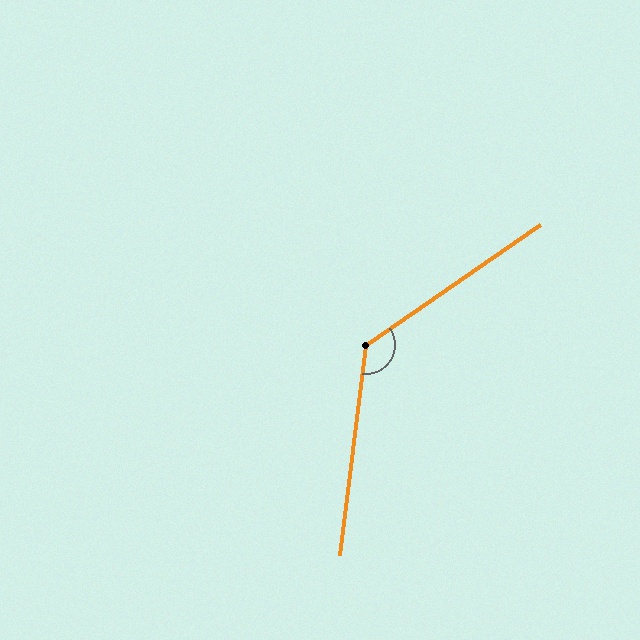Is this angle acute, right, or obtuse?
It is obtuse.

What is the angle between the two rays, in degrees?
Approximately 132 degrees.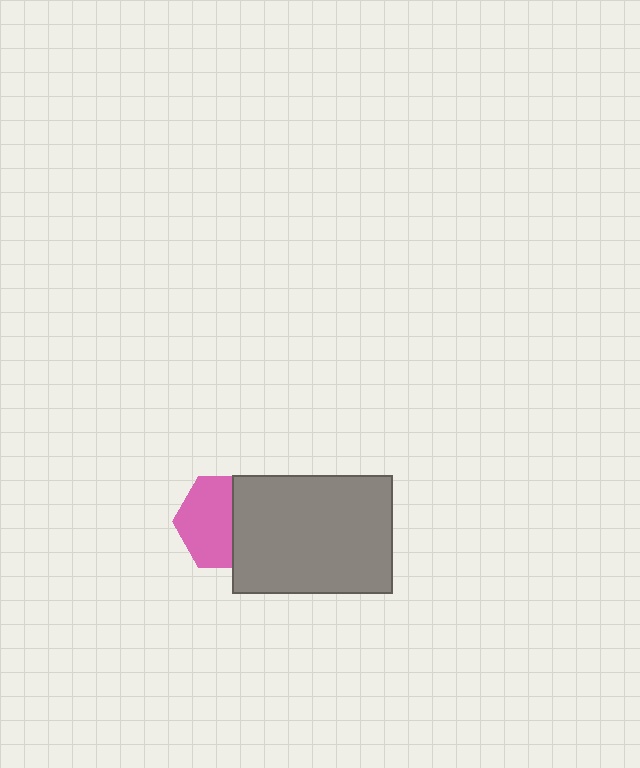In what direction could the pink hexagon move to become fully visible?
The pink hexagon could move left. That would shift it out from behind the gray rectangle entirely.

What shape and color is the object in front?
The object in front is a gray rectangle.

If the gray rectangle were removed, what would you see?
You would see the complete pink hexagon.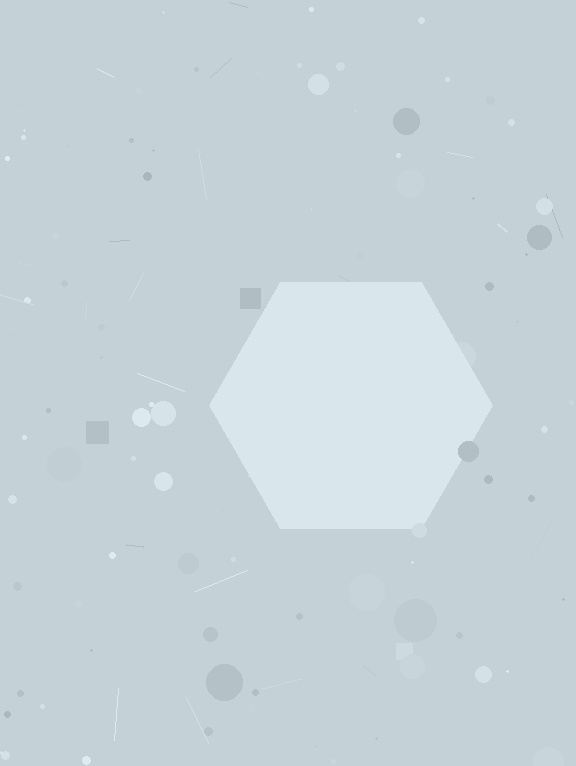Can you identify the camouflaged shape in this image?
The camouflaged shape is a hexagon.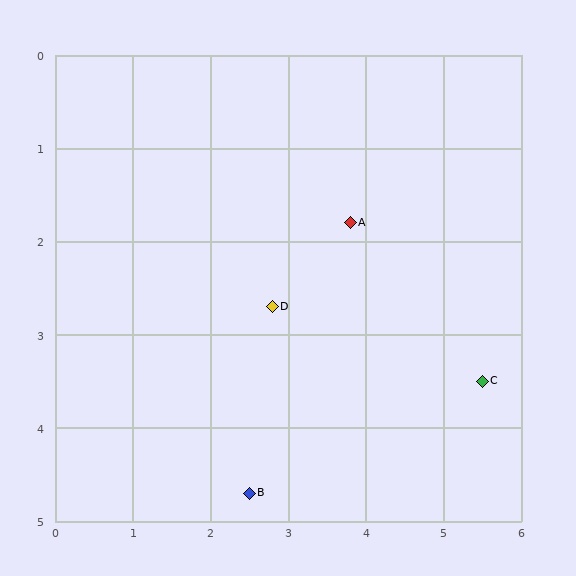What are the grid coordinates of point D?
Point D is at approximately (2.8, 2.7).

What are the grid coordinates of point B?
Point B is at approximately (2.5, 4.7).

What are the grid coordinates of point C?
Point C is at approximately (5.5, 3.5).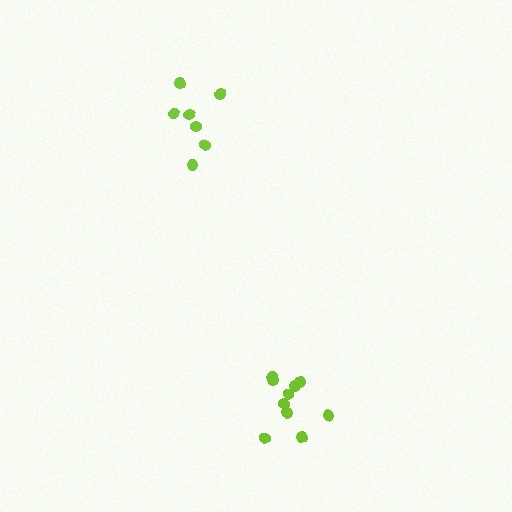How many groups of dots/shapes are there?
There are 2 groups.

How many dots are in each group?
Group 1: 7 dots, Group 2: 10 dots (17 total).